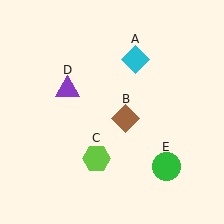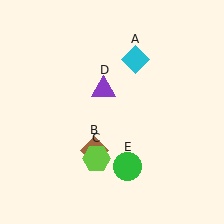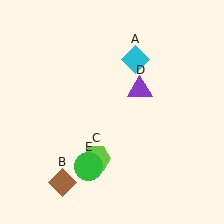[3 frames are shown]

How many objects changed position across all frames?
3 objects changed position: brown diamond (object B), purple triangle (object D), green circle (object E).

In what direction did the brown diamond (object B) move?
The brown diamond (object B) moved down and to the left.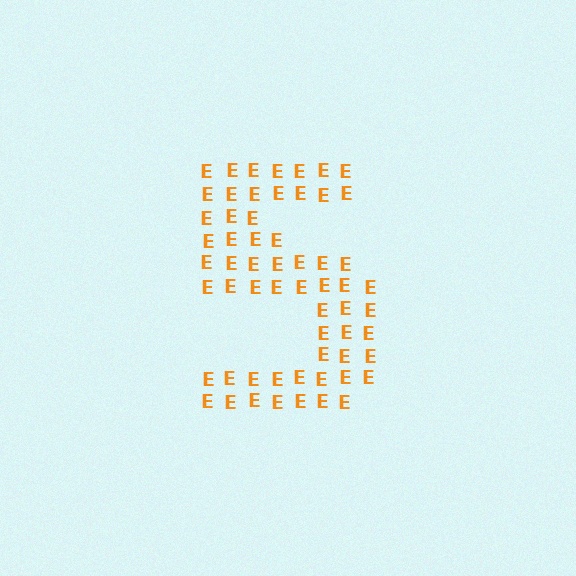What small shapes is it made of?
It is made of small letter E's.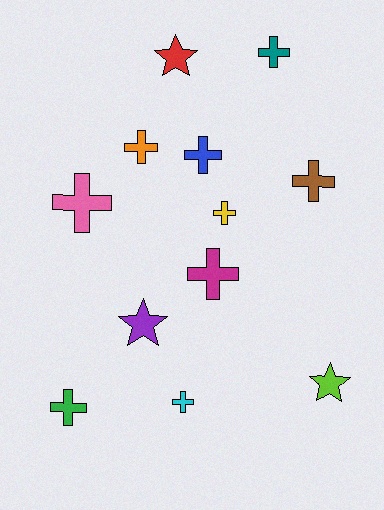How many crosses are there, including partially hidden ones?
There are 9 crosses.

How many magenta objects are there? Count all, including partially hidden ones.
There is 1 magenta object.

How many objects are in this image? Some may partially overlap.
There are 12 objects.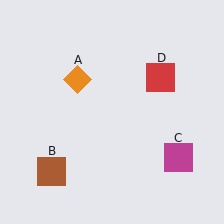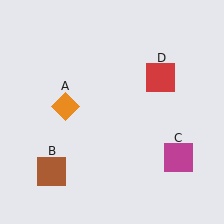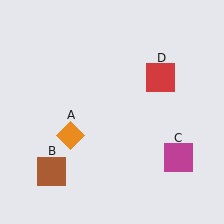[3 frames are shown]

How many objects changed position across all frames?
1 object changed position: orange diamond (object A).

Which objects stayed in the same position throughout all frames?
Brown square (object B) and magenta square (object C) and red square (object D) remained stationary.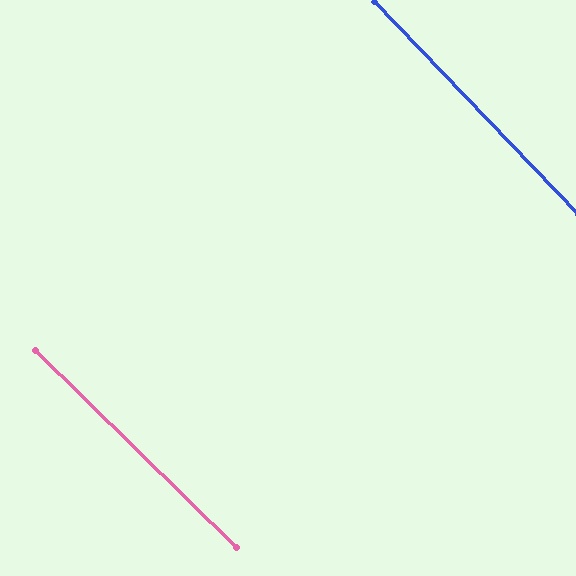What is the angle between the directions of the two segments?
Approximately 2 degrees.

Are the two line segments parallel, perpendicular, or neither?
Parallel — their directions differ by only 1.6°.